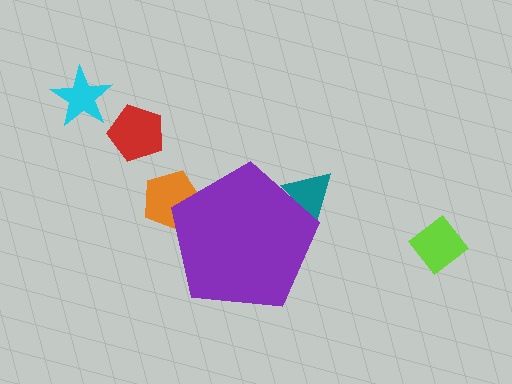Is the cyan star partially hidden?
No, the cyan star is fully visible.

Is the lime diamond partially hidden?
No, the lime diamond is fully visible.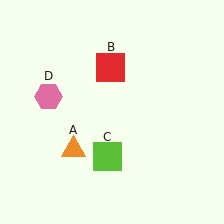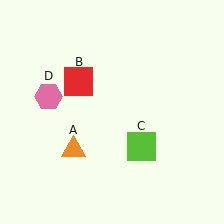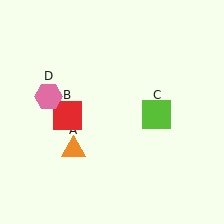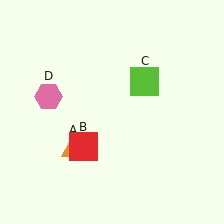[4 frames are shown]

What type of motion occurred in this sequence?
The red square (object B), lime square (object C) rotated counterclockwise around the center of the scene.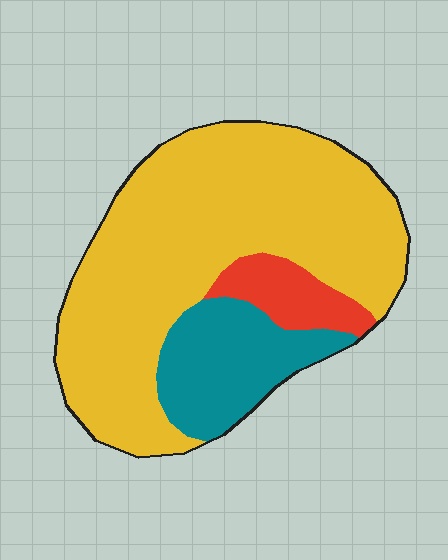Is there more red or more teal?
Teal.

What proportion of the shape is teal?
Teal takes up about one fifth (1/5) of the shape.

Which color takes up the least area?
Red, at roughly 10%.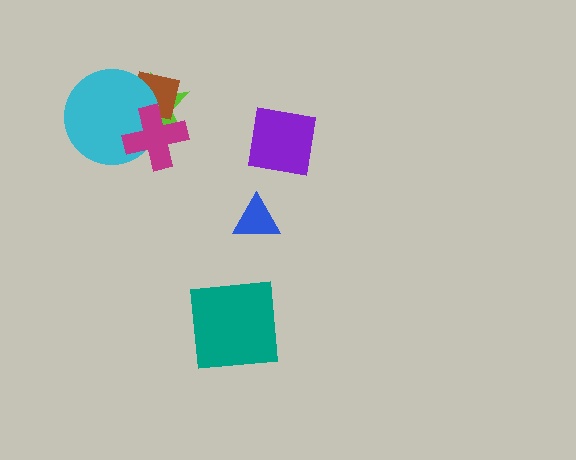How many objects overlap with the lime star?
3 objects overlap with the lime star.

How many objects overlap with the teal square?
0 objects overlap with the teal square.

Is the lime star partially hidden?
Yes, it is partially covered by another shape.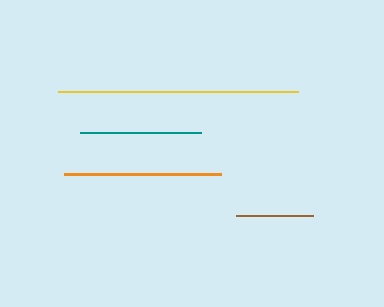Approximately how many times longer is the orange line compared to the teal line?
The orange line is approximately 1.3 times the length of the teal line.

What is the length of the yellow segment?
The yellow segment is approximately 240 pixels long.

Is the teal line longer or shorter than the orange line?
The orange line is longer than the teal line.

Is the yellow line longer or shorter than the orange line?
The yellow line is longer than the orange line.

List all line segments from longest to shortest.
From longest to shortest: yellow, orange, teal, brown.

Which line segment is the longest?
The yellow line is the longest at approximately 240 pixels.